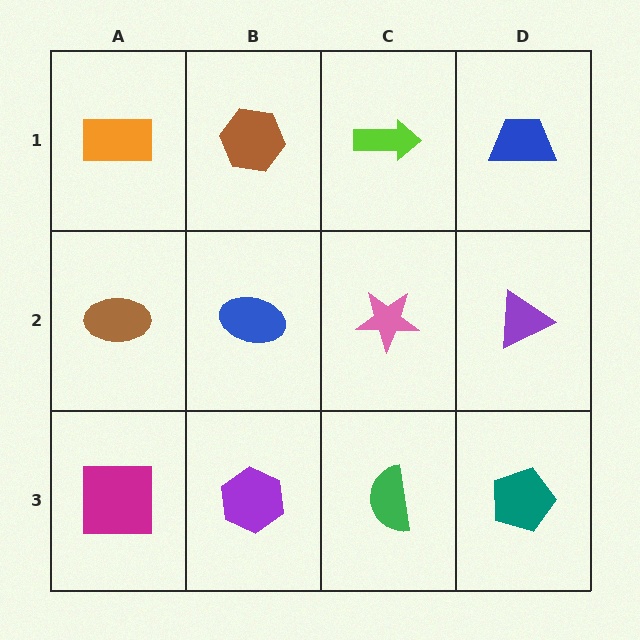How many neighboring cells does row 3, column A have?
2.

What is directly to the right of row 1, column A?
A brown hexagon.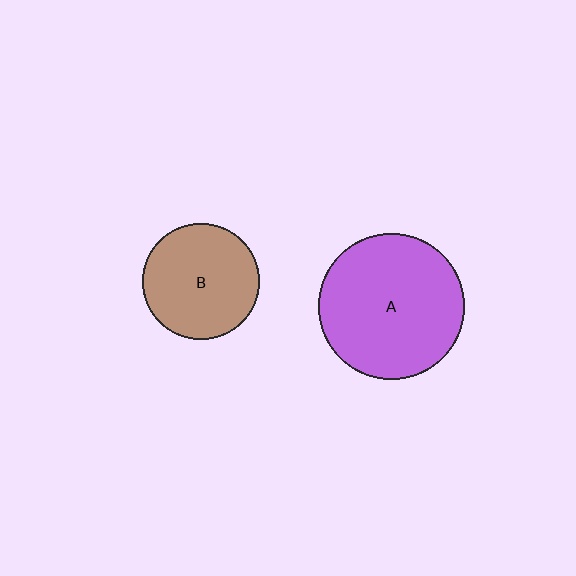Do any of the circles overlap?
No, none of the circles overlap.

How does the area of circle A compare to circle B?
Approximately 1.6 times.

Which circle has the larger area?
Circle A (purple).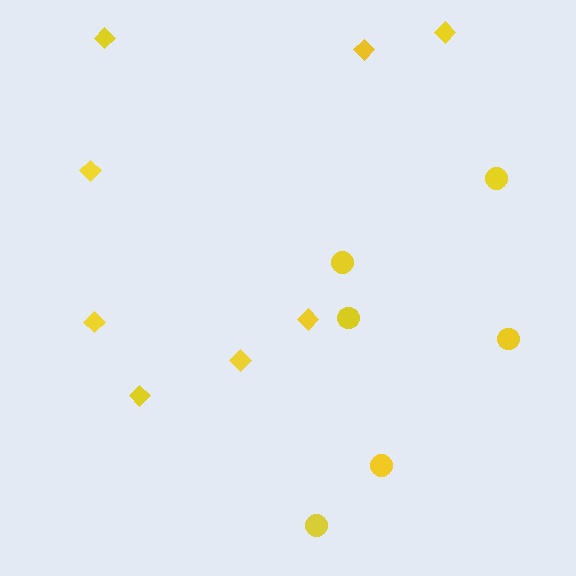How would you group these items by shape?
There are 2 groups: one group of circles (6) and one group of diamonds (8).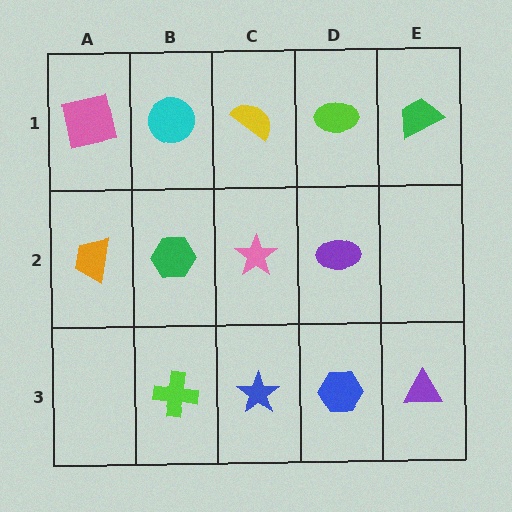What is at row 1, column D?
A lime ellipse.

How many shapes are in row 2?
4 shapes.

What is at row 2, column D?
A purple ellipse.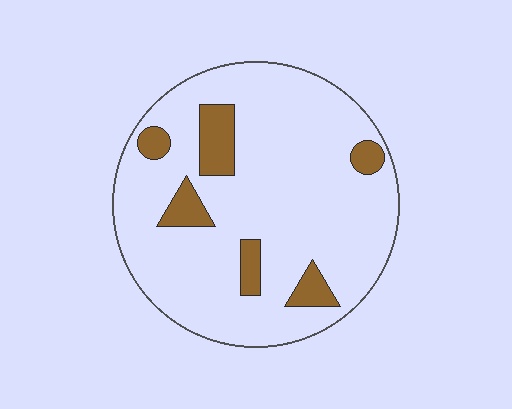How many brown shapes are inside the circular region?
6.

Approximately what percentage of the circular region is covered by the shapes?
Approximately 15%.